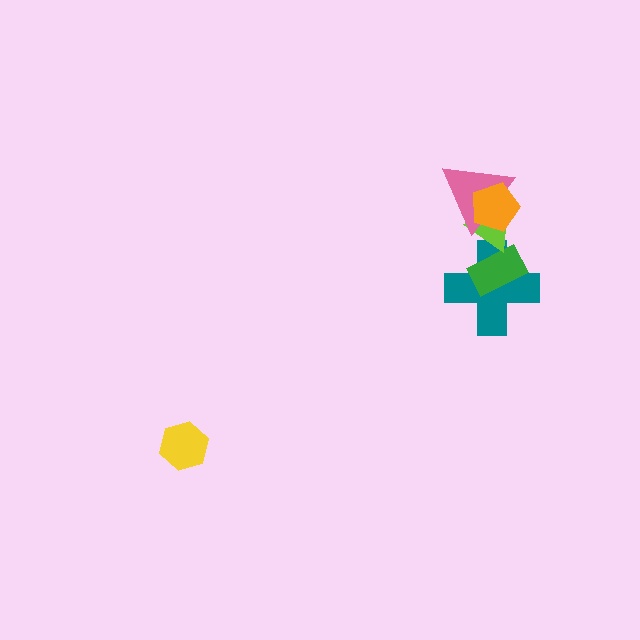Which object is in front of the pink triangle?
The orange pentagon is in front of the pink triangle.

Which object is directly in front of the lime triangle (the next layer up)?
The pink triangle is directly in front of the lime triangle.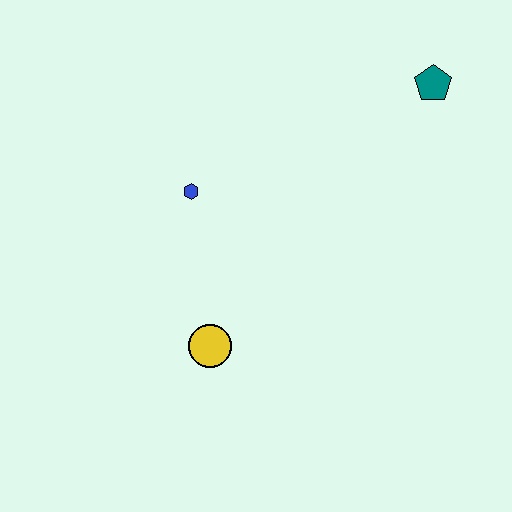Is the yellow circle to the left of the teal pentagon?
Yes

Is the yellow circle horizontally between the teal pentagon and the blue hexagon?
Yes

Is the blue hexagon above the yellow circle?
Yes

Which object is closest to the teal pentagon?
The blue hexagon is closest to the teal pentagon.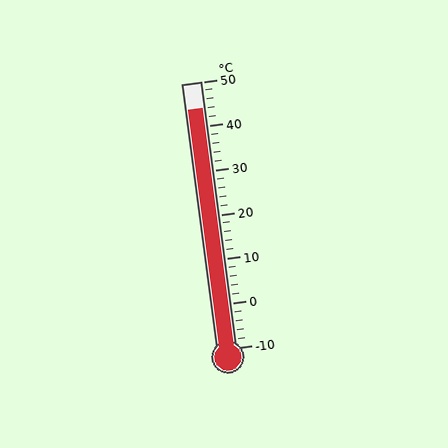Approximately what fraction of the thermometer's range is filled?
The thermometer is filled to approximately 90% of its range.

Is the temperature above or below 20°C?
The temperature is above 20°C.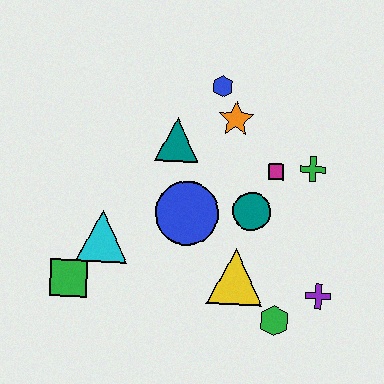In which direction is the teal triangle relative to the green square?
The teal triangle is above the green square.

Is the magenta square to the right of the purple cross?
No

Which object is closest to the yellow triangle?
The green hexagon is closest to the yellow triangle.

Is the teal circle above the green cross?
No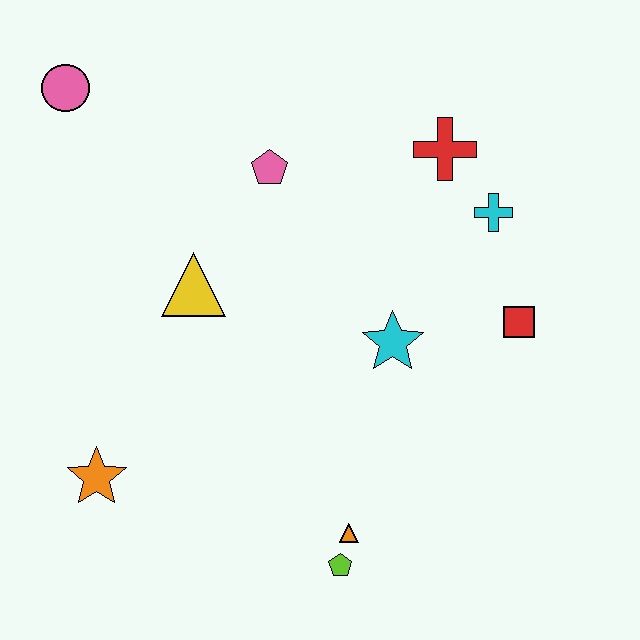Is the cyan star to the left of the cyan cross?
Yes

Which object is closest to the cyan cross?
The red cross is closest to the cyan cross.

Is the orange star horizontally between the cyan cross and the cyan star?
No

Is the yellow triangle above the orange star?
Yes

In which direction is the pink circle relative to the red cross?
The pink circle is to the left of the red cross.